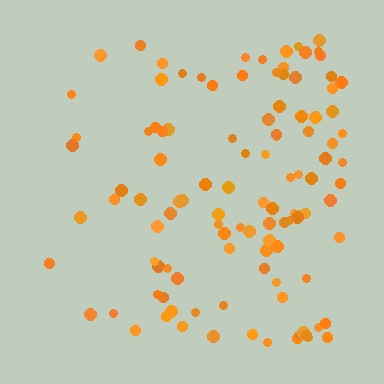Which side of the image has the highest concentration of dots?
The right.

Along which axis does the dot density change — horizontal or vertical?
Horizontal.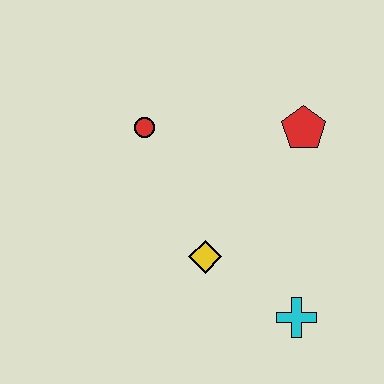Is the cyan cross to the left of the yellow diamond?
No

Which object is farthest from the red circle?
The cyan cross is farthest from the red circle.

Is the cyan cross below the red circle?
Yes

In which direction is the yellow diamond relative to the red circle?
The yellow diamond is below the red circle.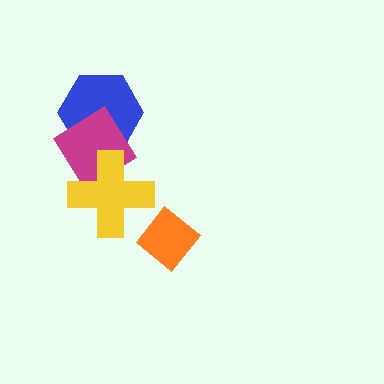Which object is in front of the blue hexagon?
The magenta diamond is in front of the blue hexagon.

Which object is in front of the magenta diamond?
The yellow cross is in front of the magenta diamond.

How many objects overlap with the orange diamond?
0 objects overlap with the orange diamond.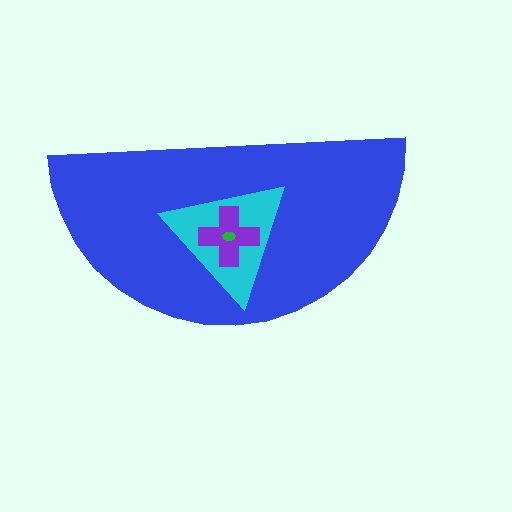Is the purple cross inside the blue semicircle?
Yes.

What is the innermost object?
The green ellipse.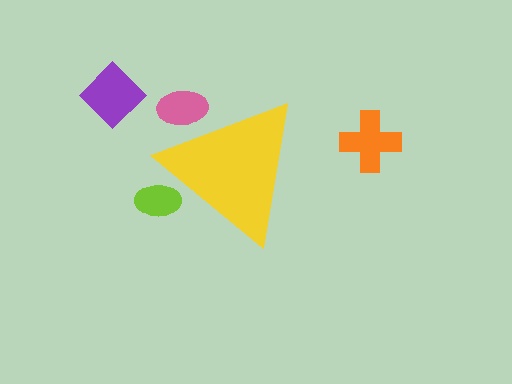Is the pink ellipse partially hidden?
Yes, the pink ellipse is partially hidden behind the yellow triangle.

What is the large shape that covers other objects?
A yellow triangle.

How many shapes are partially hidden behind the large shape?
2 shapes are partially hidden.